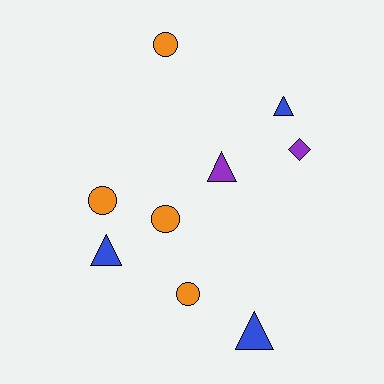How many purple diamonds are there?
There is 1 purple diamond.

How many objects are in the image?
There are 9 objects.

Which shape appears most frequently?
Triangle, with 4 objects.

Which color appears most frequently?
Orange, with 4 objects.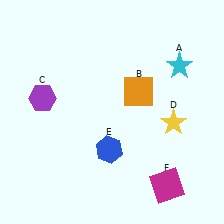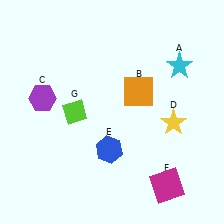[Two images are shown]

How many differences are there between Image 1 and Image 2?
There is 1 difference between the two images.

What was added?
A lime diamond (G) was added in Image 2.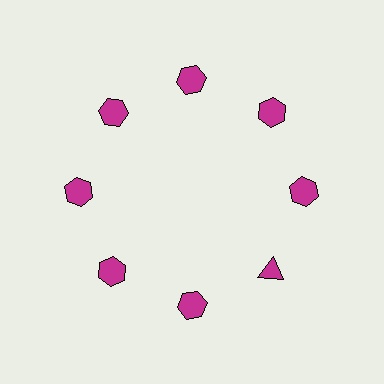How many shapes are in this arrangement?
There are 8 shapes arranged in a ring pattern.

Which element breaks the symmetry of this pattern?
The magenta triangle at roughly the 4 o'clock position breaks the symmetry. All other shapes are magenta hexagons.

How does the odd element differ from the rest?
It has a different shape: triangle instead of hexagon.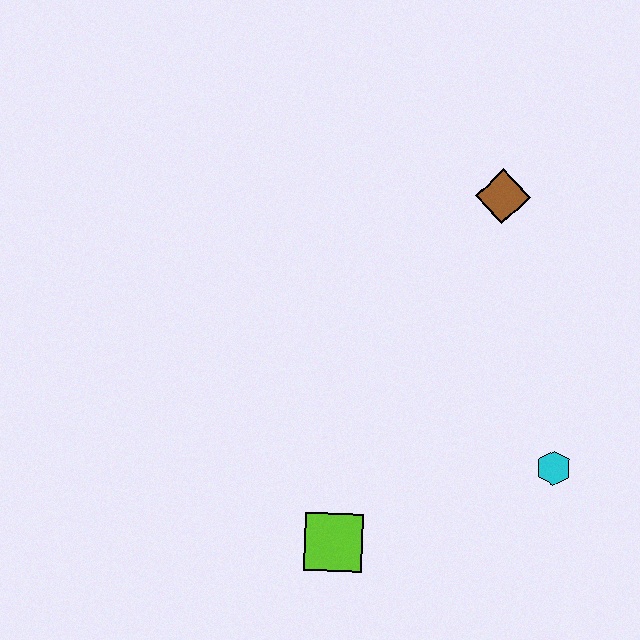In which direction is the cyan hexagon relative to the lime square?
The cyan hexagon is to the right of the lime square.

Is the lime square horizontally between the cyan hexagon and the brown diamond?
No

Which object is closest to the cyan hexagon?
The lime square is closest to the cyan hexagon.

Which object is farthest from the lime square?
The brown diamond is farthest from the lime square.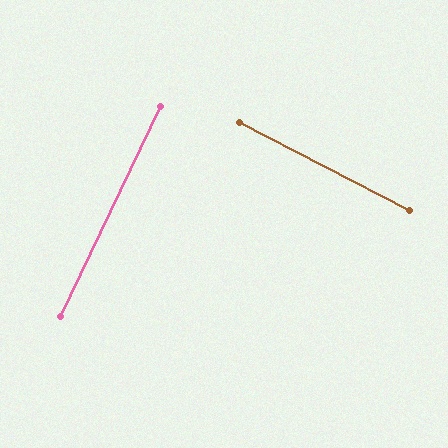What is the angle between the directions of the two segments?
Approximately 88 degrees.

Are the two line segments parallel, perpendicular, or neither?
Perpendicular — they meet at approximately 88°.